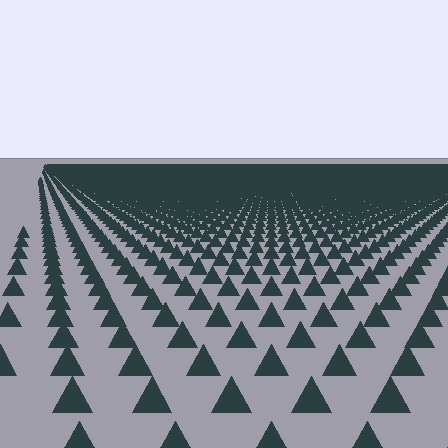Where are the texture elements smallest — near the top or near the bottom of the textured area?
Near the top.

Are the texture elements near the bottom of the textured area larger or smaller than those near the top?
Larger. Near the bottom, elements are closer to the viewer and appear at a bigger on-screen size.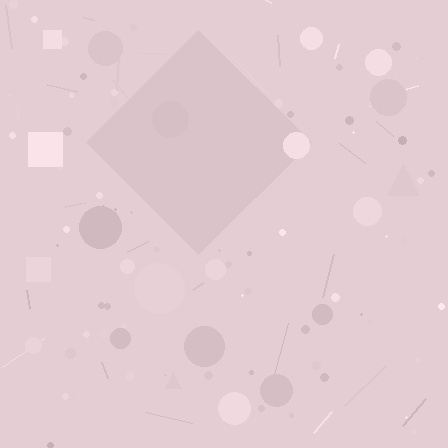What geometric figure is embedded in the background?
A diamond is embedded in the background.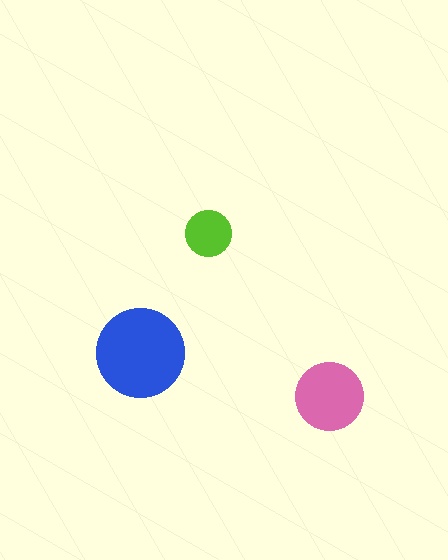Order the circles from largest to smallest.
the blue one, the pink one, the lime one.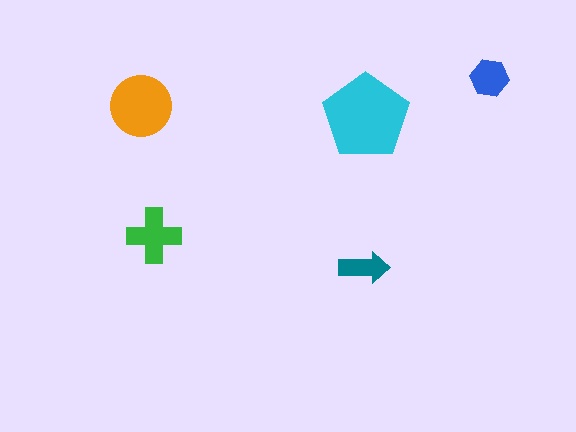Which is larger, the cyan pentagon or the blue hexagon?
The cyan pentagon.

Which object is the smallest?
The teal arrow.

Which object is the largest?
The cyan pentagon.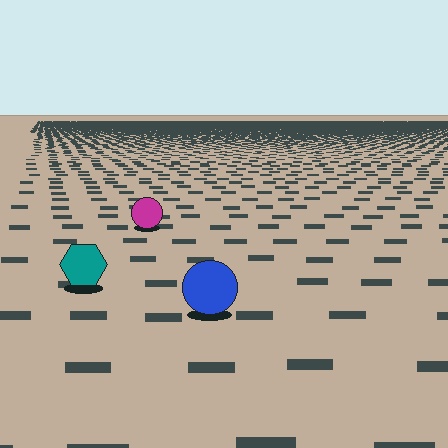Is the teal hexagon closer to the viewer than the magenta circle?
Yes. The teal hexagon is closer — you can tell from the texture gradient: the ground texture is coarser near it.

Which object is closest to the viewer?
The blue circle is closest. The texture marks near it are larger and more spread out.